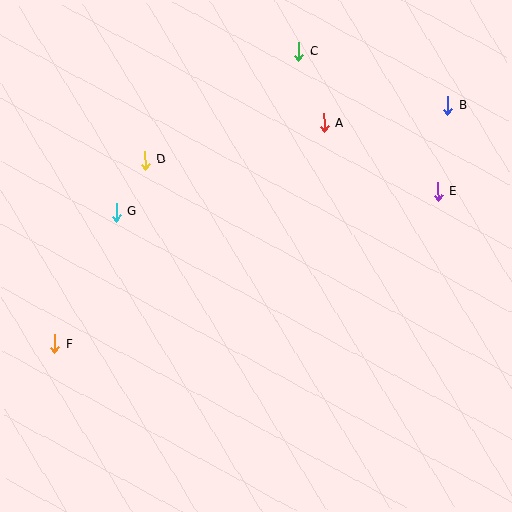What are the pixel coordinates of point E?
Point E is at (438, 192).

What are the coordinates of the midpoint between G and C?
The midpoint between G and C is at (207, 132).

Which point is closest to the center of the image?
Point D at (145, 160) is closest to the center.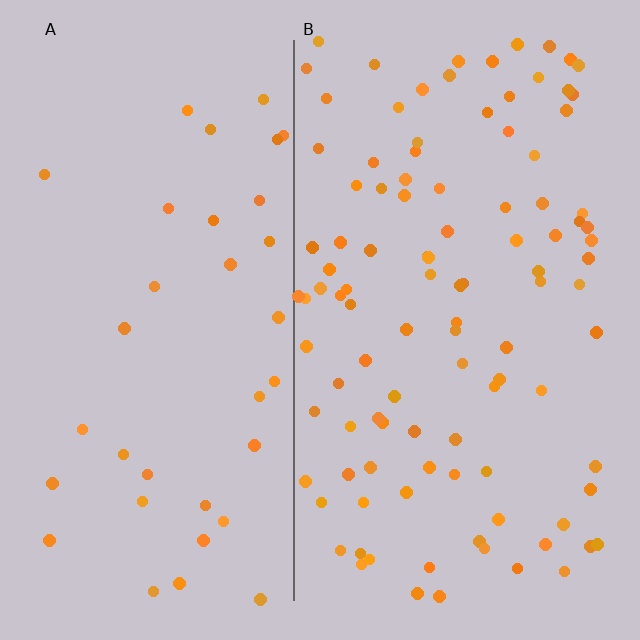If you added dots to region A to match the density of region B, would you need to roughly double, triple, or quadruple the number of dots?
Approximately triple.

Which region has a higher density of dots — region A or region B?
B (the right).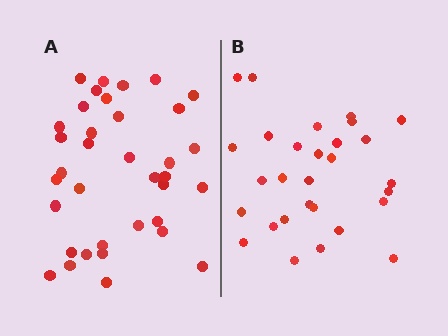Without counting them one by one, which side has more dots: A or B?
Region A (the left region) has more dots.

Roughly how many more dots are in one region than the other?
Region A has roughly 8 or so more dots than region B.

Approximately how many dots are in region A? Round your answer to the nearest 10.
About 40 dots. (The exact count is 36, which rounds to 40.)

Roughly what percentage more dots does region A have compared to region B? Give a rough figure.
About 25% more.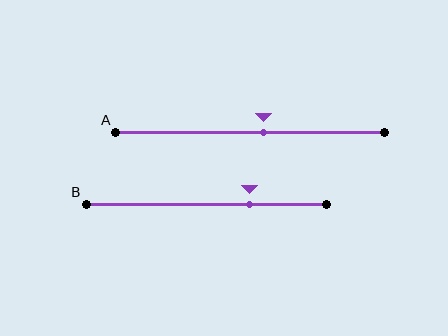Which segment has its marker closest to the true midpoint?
Segment A has its marker closest to the true midpoint.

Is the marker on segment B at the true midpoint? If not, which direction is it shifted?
No, the marker on segment B is shifted to the right by about 18% of the segment length.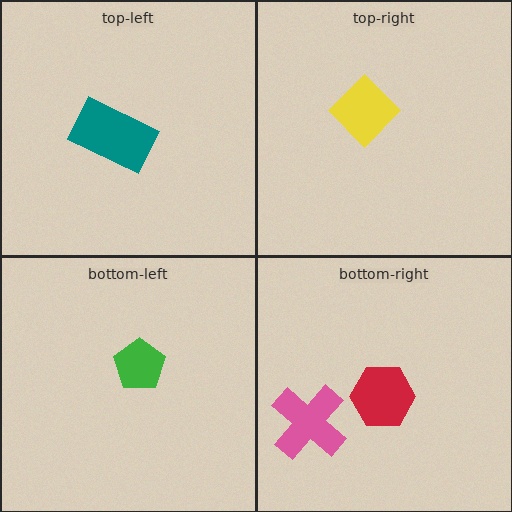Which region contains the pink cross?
The bottom-right region.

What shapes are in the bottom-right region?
The pink cross, the red hexagon.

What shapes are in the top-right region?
The yellow diamond.